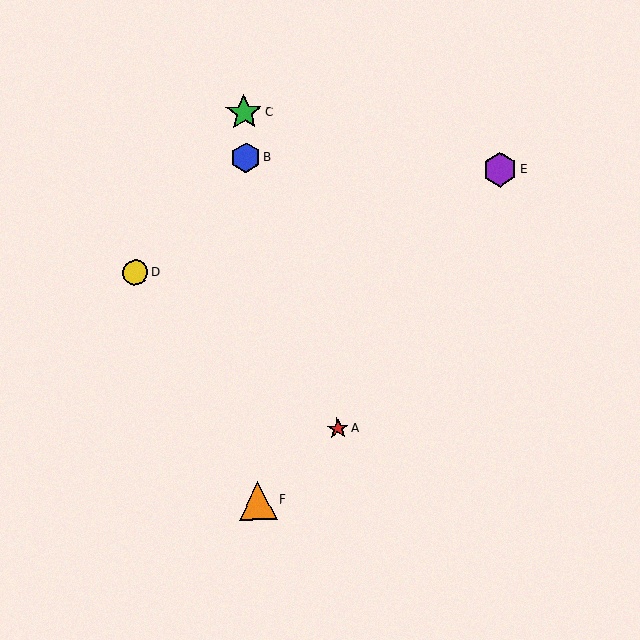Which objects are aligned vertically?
Objects B, C, F are aligned vertically.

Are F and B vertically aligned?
Yes, both are at x≈258.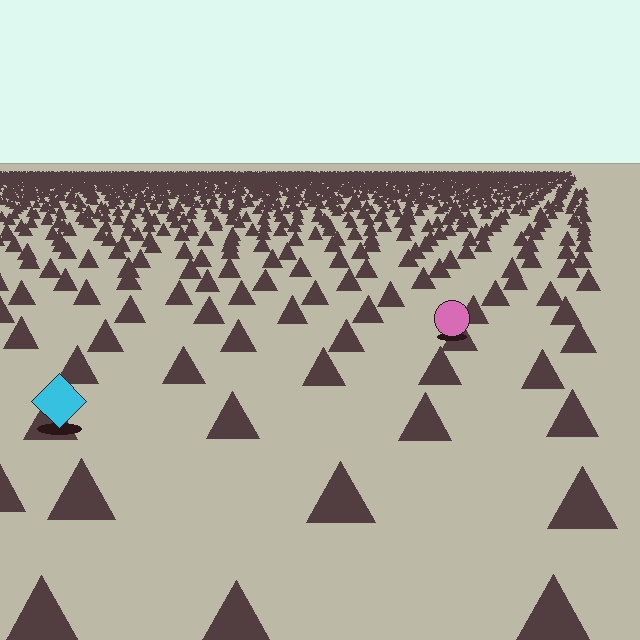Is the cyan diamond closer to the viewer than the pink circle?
Yes. The cyan diamond is closer — you can tell from the texture gradient: the ground texture is coarser near it.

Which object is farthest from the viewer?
The pink circle is farthest from the viewer. It appears smaller and the ground texture around it is denser.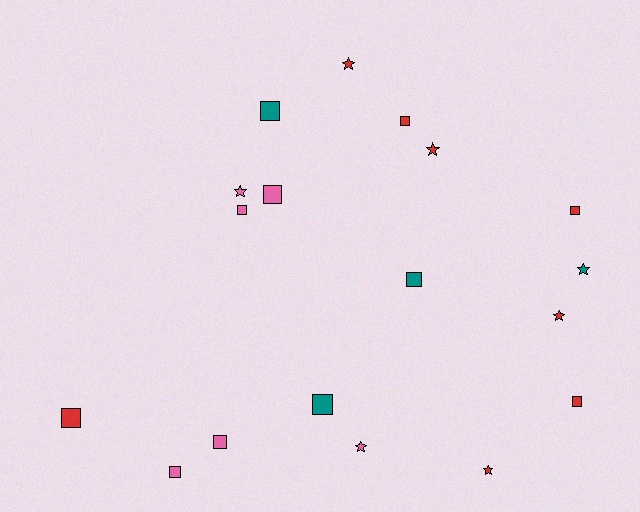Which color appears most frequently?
Red, with 8 objects.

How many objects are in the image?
There are 18 objects.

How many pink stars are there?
There are 2 pink stars.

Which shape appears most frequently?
Square, with 11 objects.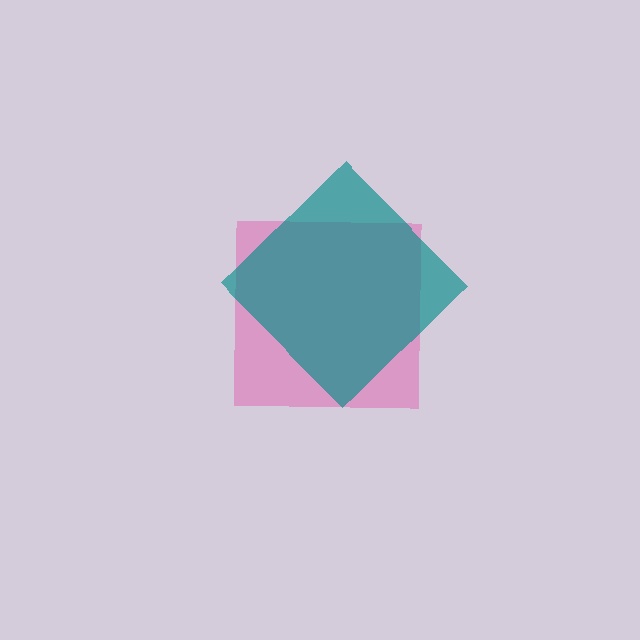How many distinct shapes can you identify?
There are 2 distinct shapes: a pink square, a teal diamond.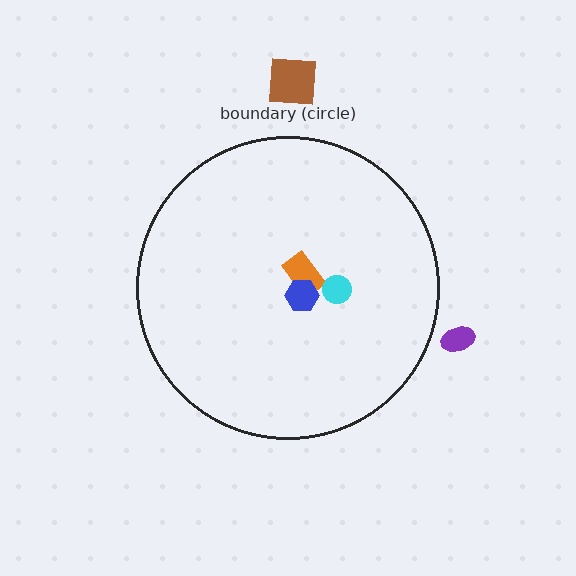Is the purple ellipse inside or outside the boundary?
Outside.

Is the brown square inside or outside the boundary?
Outside.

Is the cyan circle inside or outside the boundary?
Inside.